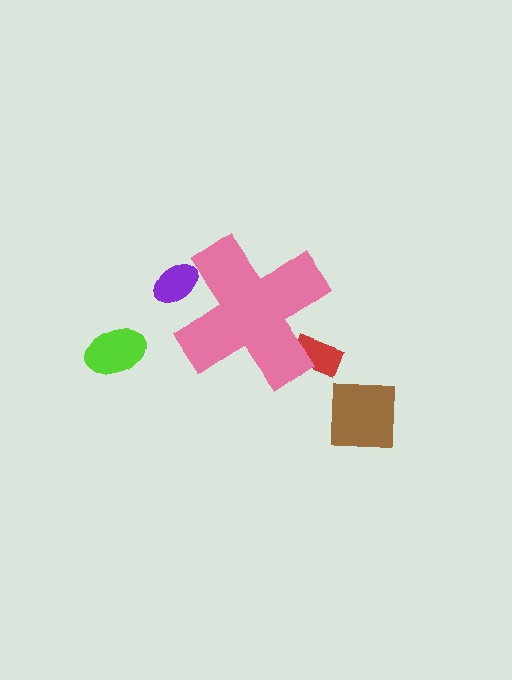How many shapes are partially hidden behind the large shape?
2 shapes are partially hidden.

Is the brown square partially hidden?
No, the brown square is fully visible.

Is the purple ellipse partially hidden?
Yes, the purple ellipse is partially hidden behind the pink cross.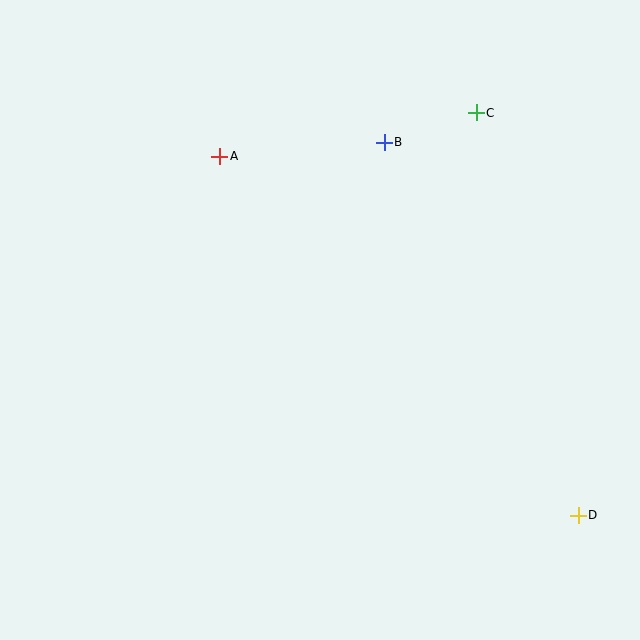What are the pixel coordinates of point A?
Point A is at (220, 156).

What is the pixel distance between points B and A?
The distance between B and A is 165 pixels.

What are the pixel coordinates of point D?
Point D is at (578, 515).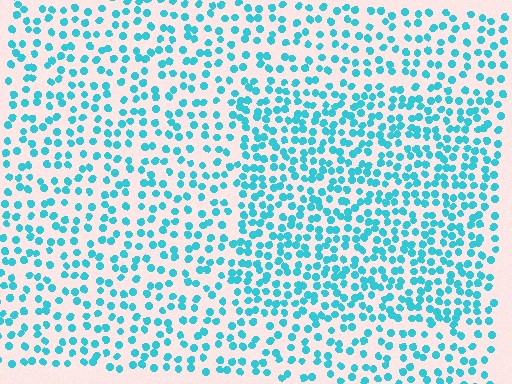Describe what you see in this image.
The image contains small cyan elements arranged at two different densities. A rectangle-shaped region is visible where the elements are more densely packed than the surrounding area.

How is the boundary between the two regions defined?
The boundary is defined by a change in element density (approximately 1.6x ratio). All elements are the same color, size, and shape.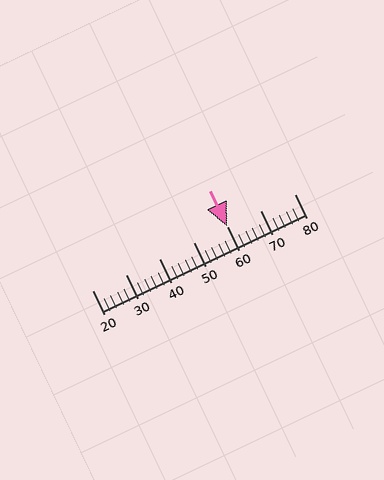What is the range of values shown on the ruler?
The ruler shows values from 20 to 80.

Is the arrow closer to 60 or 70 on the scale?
The arrow is closer to 60.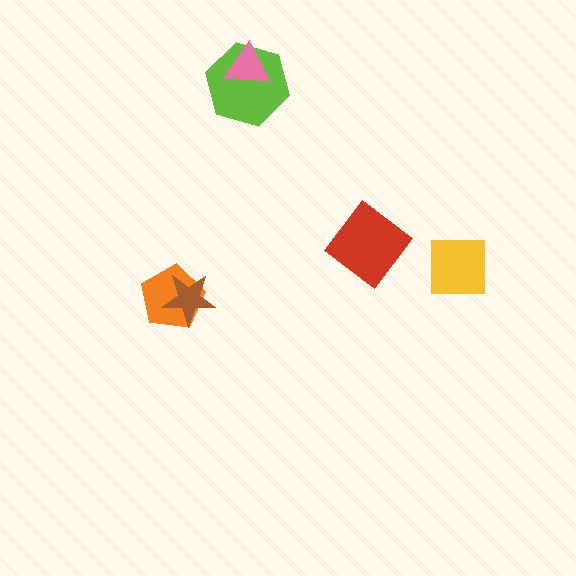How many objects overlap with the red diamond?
0 objects overlap with the red diamond.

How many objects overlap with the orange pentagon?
1 object overlaps with the orange pentagon.